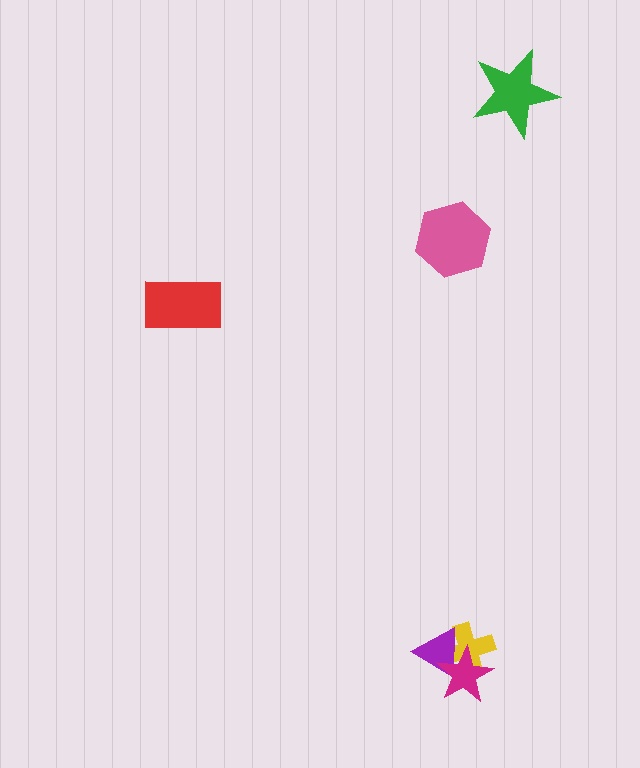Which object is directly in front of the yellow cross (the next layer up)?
The purple triangle is directly in front of the yellow cross.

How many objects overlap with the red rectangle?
0 objects overlap with the red rectangle.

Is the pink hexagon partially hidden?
No, no other shape covers it.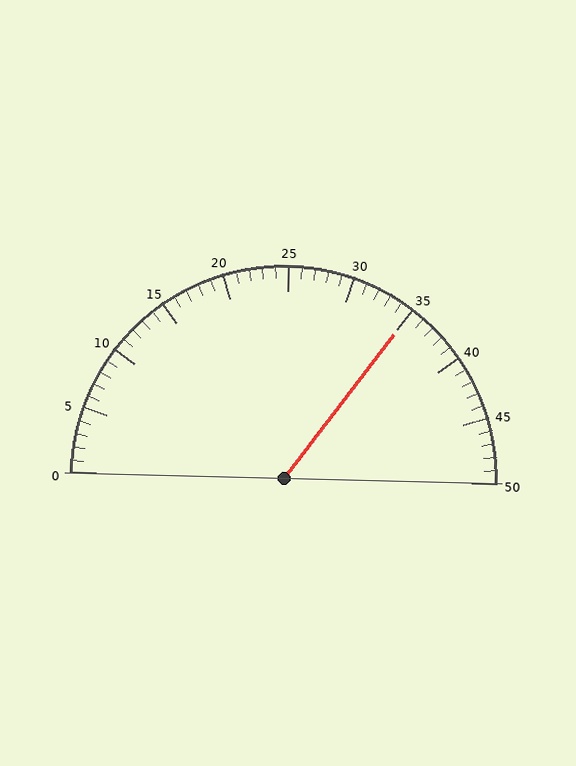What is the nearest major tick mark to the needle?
The nearest major tick mark is 35.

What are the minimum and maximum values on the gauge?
The gauge ranges from 0 to 50.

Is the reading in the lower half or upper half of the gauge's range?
The reading is in the upper half of the range (0 to 50).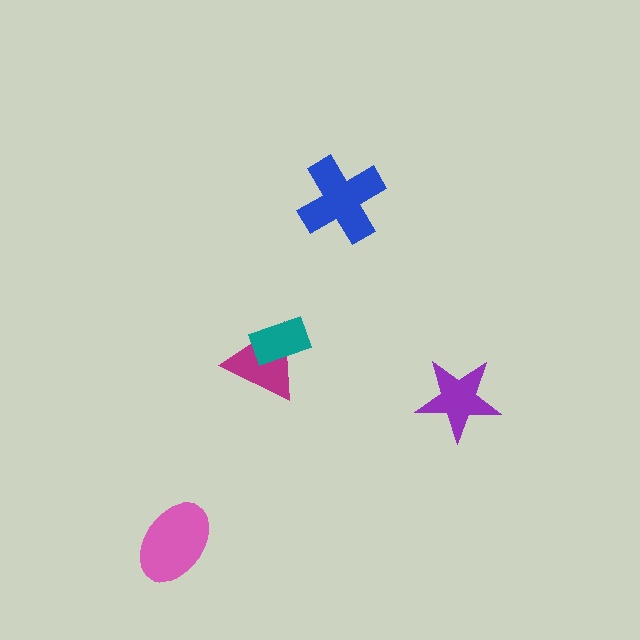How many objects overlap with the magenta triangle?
1 object overlaps with the magenta triangle.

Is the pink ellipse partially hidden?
No, no other shape covers it.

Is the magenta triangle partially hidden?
Yes, it is partially covered by another shape.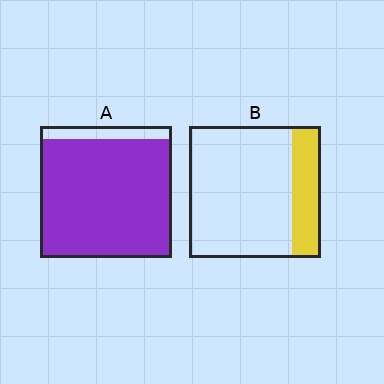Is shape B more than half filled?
No.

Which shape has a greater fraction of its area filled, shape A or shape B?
Shape A.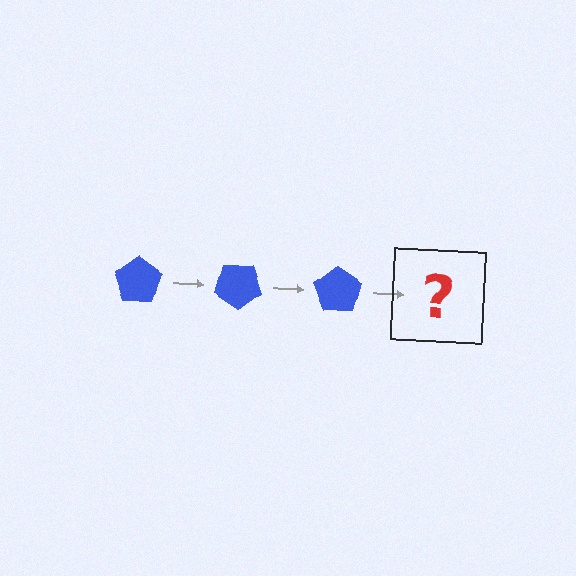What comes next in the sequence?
The next element should be a blue pentagon rotated 105 degrees.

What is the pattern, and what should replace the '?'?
The pattern is that the pentagon rotates 35 degrees each step. The '?' should be a blue pentagon rotated 105 degrees.